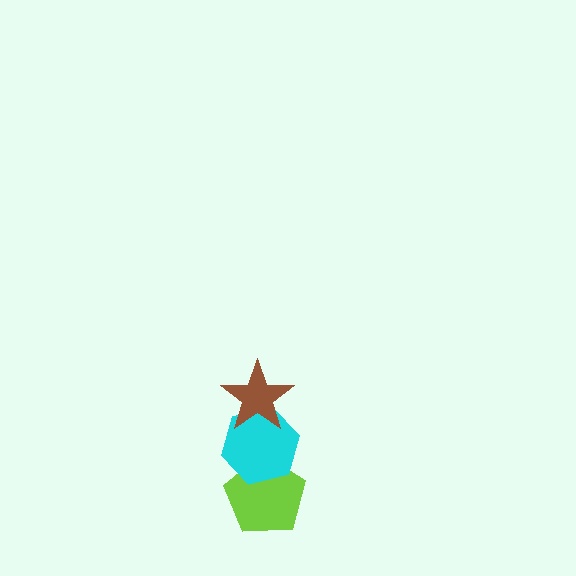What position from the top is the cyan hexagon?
The cyan hexagon is 2nd from the top.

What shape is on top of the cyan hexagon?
The brown star is on top of the cyan hexagon.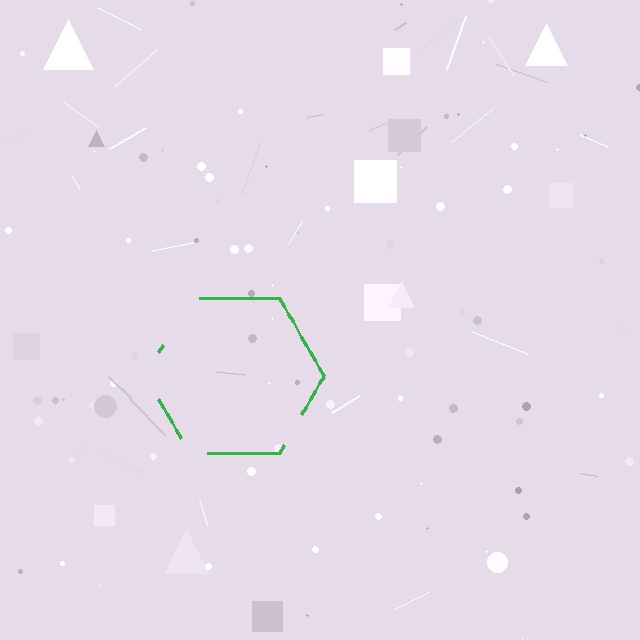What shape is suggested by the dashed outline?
The dashed outline suggests a hexagon.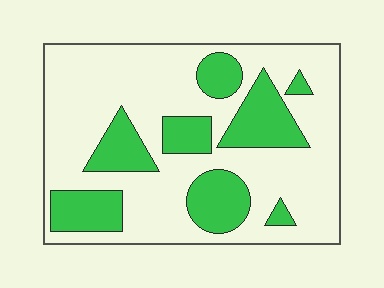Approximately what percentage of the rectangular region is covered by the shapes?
Approximately 30%.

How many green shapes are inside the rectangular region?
8.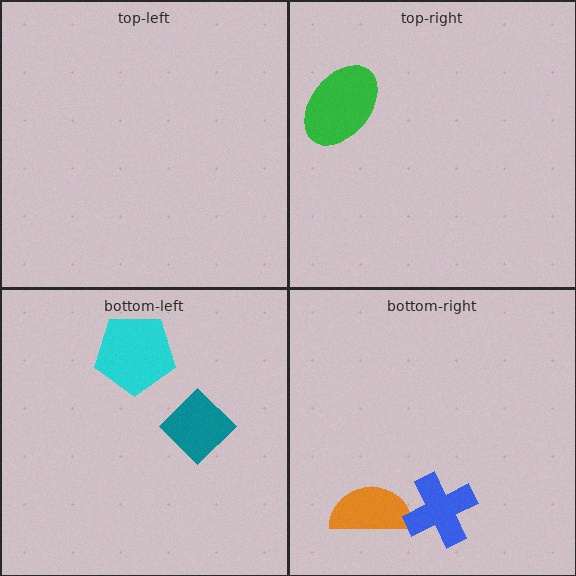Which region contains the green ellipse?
The top-right region.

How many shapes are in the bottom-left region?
2.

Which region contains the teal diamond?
The bottom-left region.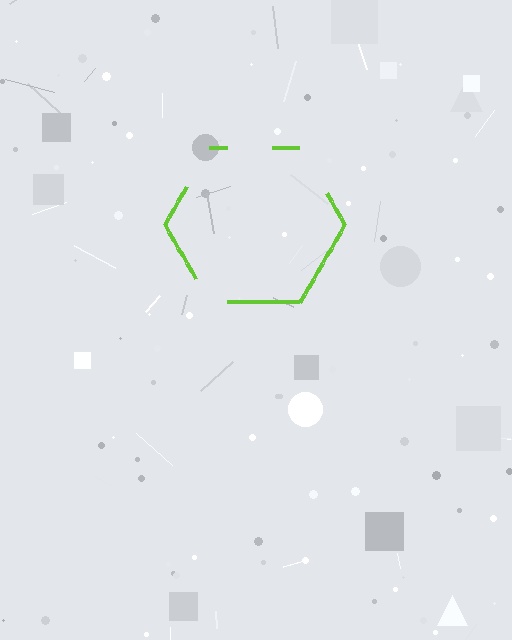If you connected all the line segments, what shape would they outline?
They would outline a hexagon.